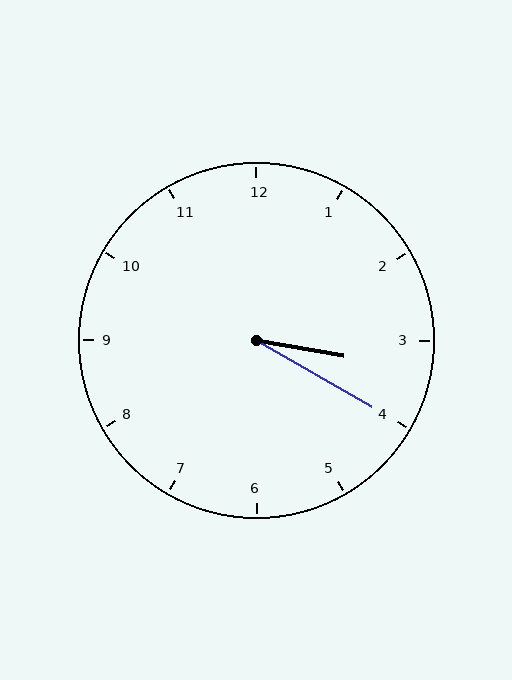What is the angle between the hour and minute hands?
Approximately 20 degrees.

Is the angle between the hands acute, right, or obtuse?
It is acute.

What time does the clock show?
3:20.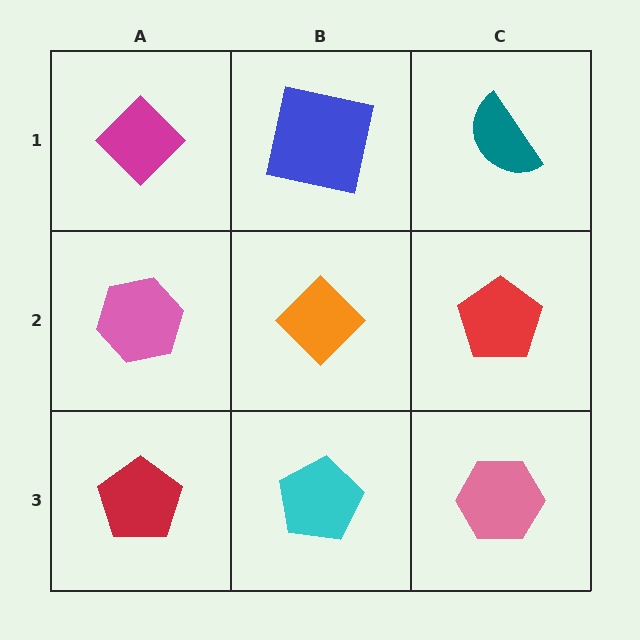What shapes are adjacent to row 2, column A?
A magenta diamond (row 1, column A), a red pentagon (row 3, column A), an orange diamond (row 2, column B).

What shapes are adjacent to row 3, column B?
An orange diamond (row 2, column B), a red pentagon (row 3, column A), a pink hexagon (row 3, column C).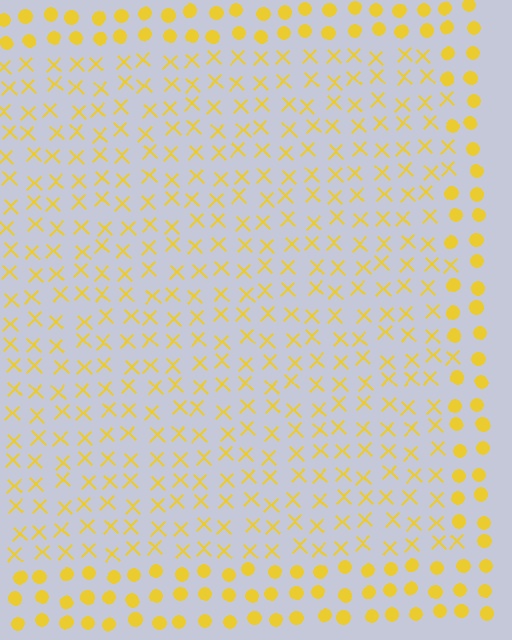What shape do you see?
I see a rectangle.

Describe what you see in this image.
The image is filled with small yellow elements arranged in a uniform grid. A rectangle-shaped region contains X marks, while the surrounding area contains circles. The boundary is defined purely by the change in element shape.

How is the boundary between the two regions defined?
The boundary is defined by a change in element shape: X marks inside vs. circles outside. All elements share the same color and spacing.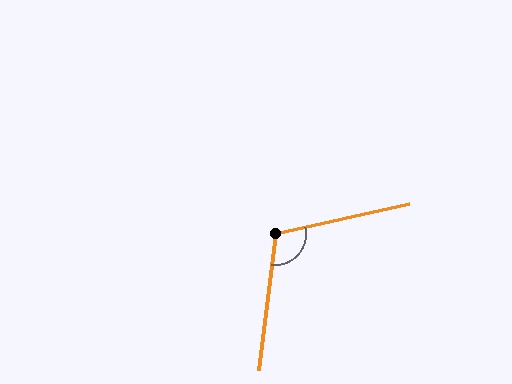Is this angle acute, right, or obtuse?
It is obtuse.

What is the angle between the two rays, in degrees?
Approximately 110 degrees.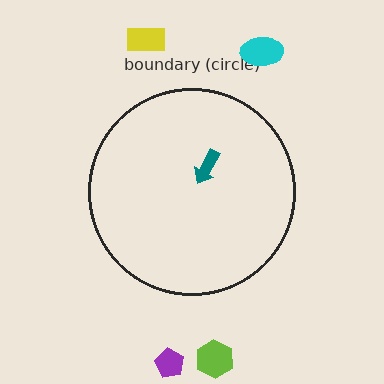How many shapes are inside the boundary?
1 inside, 4 outside.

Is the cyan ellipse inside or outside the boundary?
Outside.